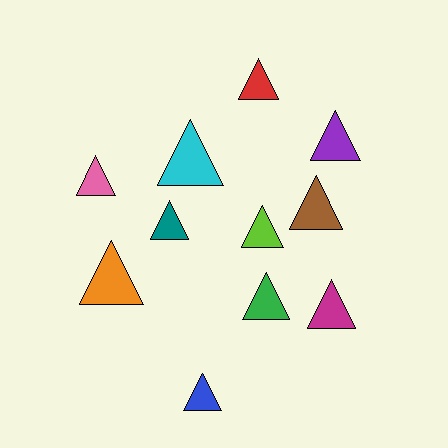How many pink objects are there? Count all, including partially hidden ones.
There is 1 pink object.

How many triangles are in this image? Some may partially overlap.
There are 11 triangles.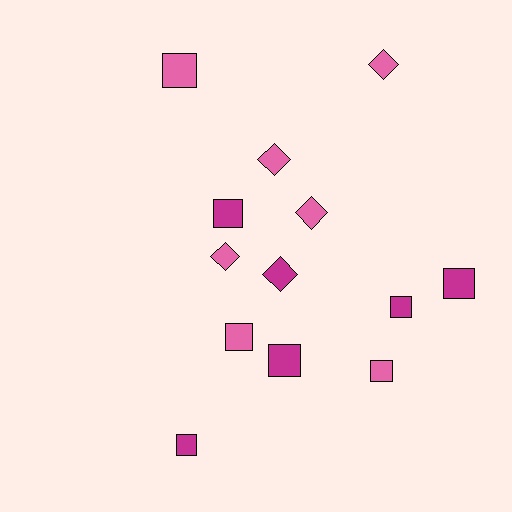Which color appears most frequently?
Pink, with 7 objects.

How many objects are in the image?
There are 13 objects.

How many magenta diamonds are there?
There is 1 magenta diamond.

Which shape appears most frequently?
Square, with 8 objects.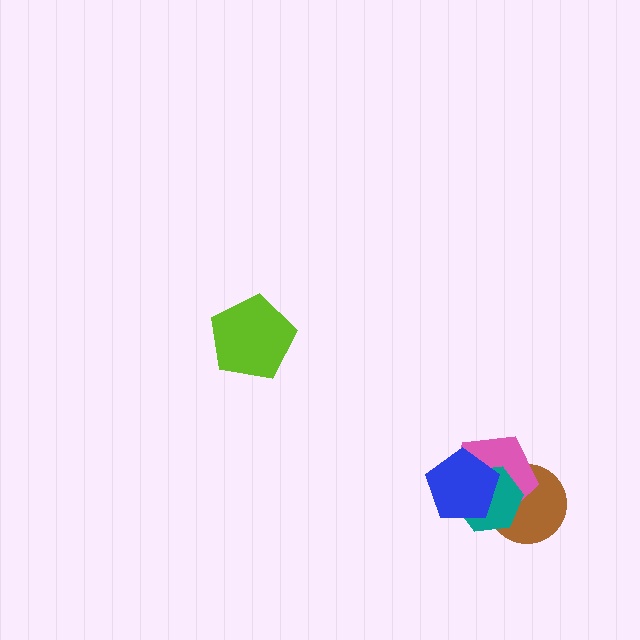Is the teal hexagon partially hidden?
Yes, it is partially covered by another shape.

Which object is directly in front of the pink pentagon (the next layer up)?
The teal hexagon is directly in front of the pink pentagon.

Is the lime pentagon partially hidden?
No, no other shape covers it.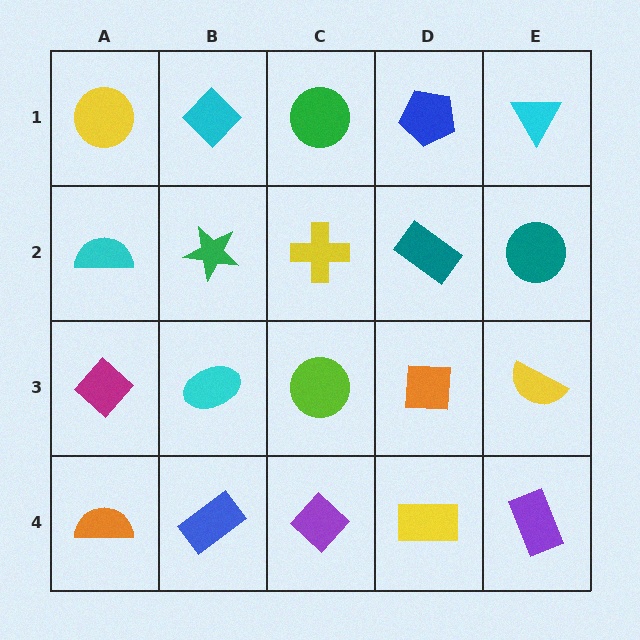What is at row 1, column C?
A green circle.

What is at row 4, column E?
A purple rectangle.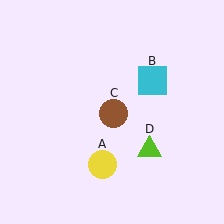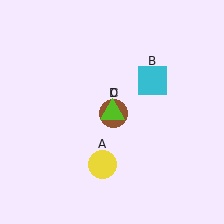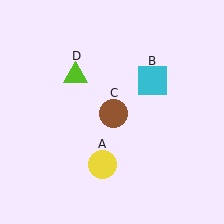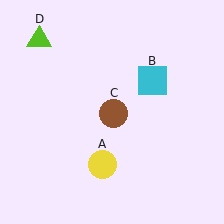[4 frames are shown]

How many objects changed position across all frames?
1 object changed position: lime triangle (object D).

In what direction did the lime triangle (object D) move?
The lime triangle (object D) moved up and to the left.